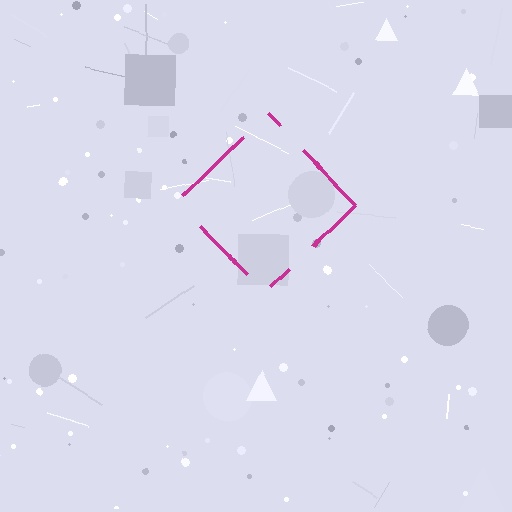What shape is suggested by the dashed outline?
The dashed outline suggests a diamond.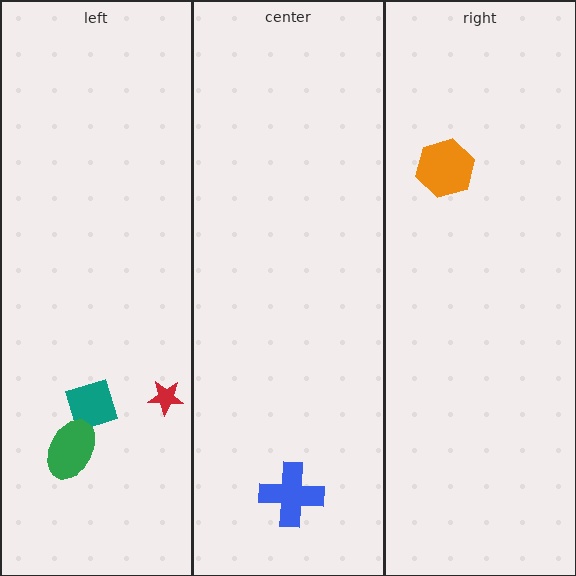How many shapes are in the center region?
1.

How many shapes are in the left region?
3.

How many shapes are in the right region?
1.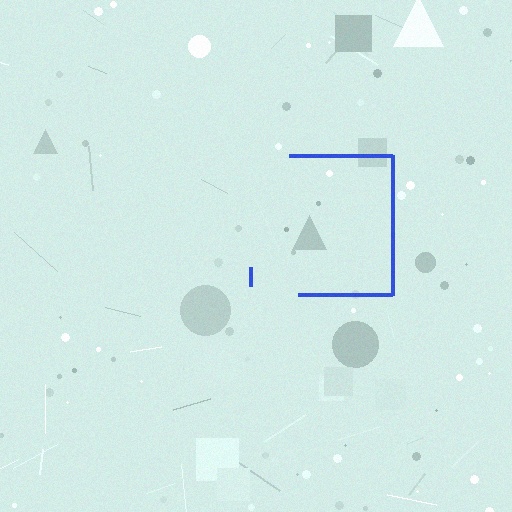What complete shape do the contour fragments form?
The contour fragments form a square.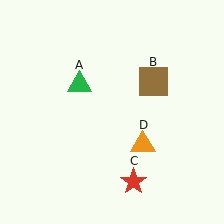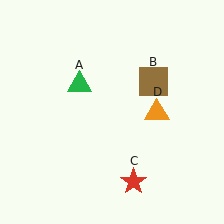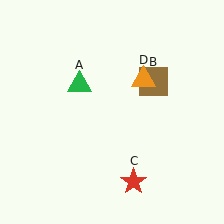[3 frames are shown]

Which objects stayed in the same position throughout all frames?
Green triangle (object A) and brown square (object B) and red star (object C) remained stationary.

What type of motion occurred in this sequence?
The orange triangle (object D) rotated counterclockwise around the center of the scene.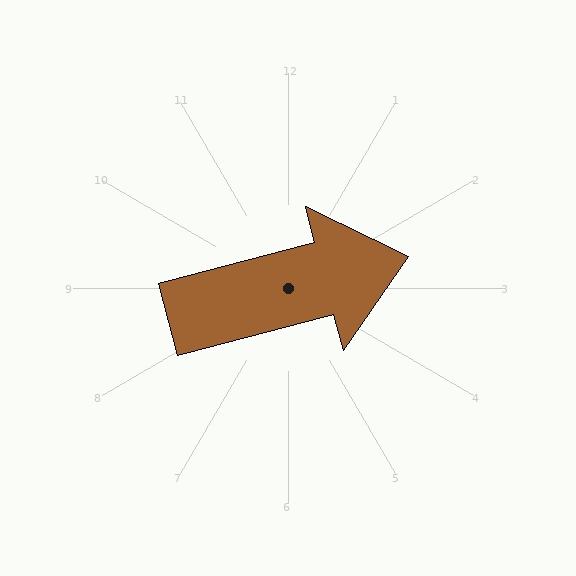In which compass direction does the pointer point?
East.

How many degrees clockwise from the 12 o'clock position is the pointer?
Approximately 75 degrees.